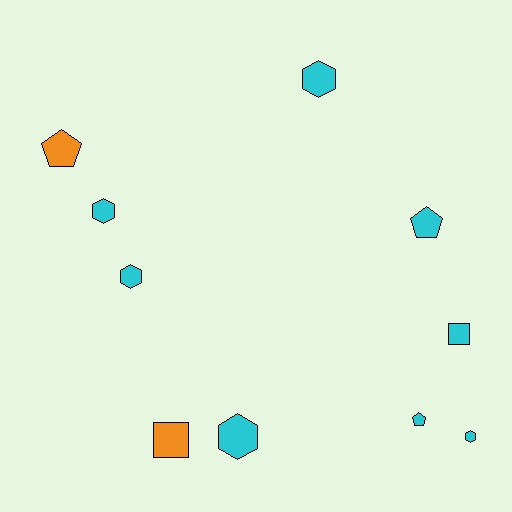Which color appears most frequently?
Cyan, with 8 objects.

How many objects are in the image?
There are 10 objects.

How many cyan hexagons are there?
There are 5 cyan hexagons.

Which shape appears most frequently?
Hexagon, with 5 objects.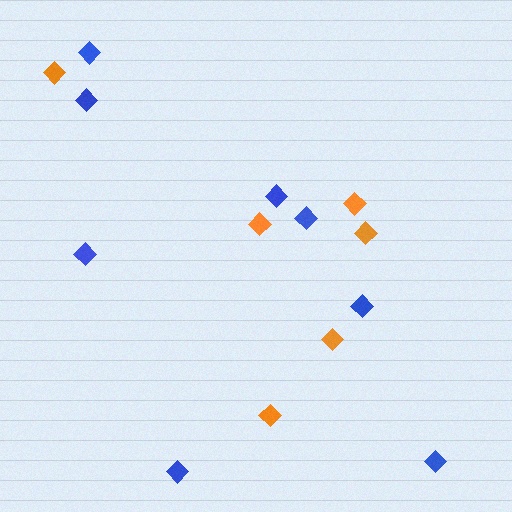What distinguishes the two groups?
There are 2 groups: one group of blue diamonds (8) and one group of orange diamonds (6).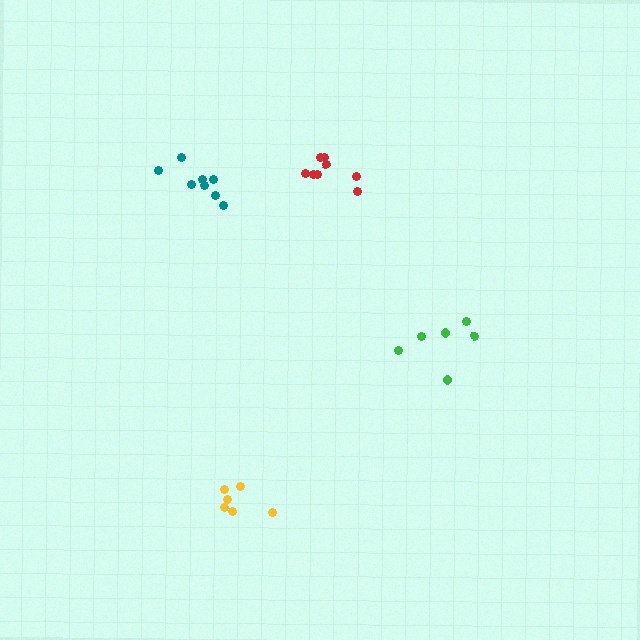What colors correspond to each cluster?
The clusters are colored: yellow, green, teal, red.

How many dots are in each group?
Group 1: 6 dots, Group 2: 6 dots, Group 3: 8 dots, Group 4: 8 dots (28 total).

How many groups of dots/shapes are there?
There are 4 groups.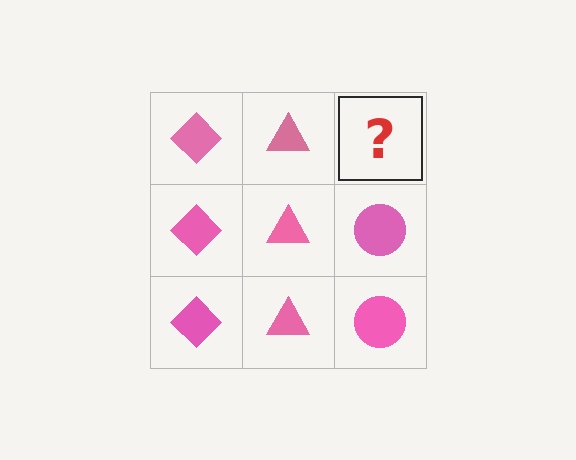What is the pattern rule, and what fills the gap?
The rule is that each column has a consistent shape. The gap should be filled with a pink circle.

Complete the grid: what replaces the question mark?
The question mark should be replaced with a pink circle.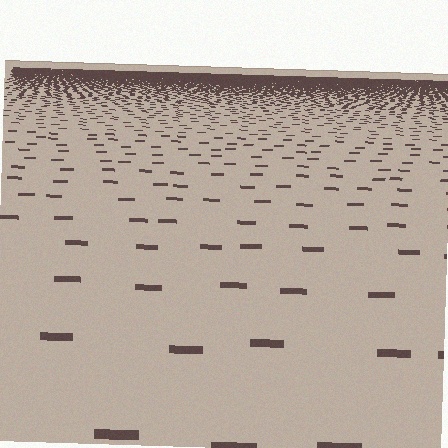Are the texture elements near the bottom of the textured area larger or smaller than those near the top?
Larger. Near the bottom, elements are closer to the viewer and appear at a bigger on-screen size.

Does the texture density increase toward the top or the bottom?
Density increases toward the top.